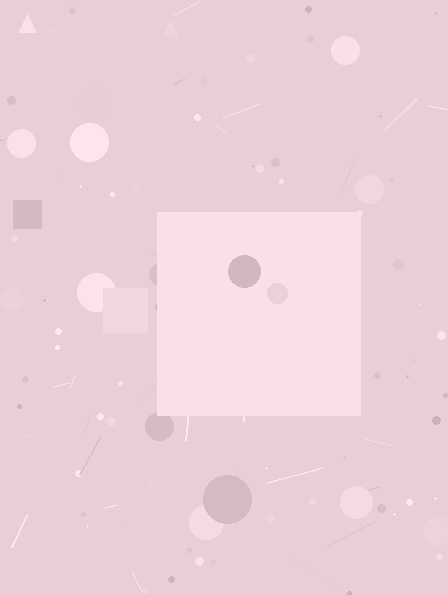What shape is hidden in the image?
A square is hidden in the image.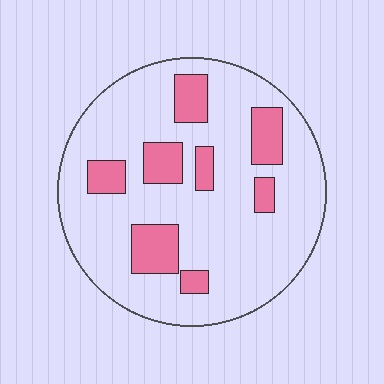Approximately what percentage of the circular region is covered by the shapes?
Approximately 20%.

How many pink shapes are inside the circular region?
8.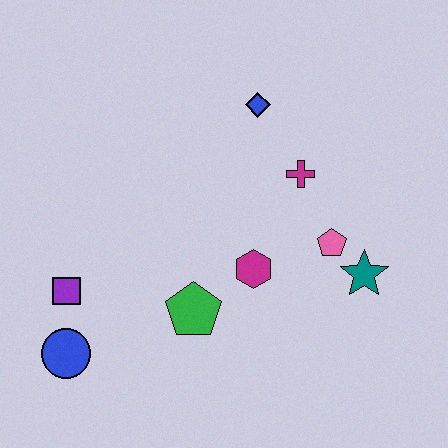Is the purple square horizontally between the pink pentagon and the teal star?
No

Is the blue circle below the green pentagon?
Yes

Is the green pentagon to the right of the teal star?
No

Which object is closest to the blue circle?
The purple square is closest to the blue circle.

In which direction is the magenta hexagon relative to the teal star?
The magenta hexagon is to the left of the teal star.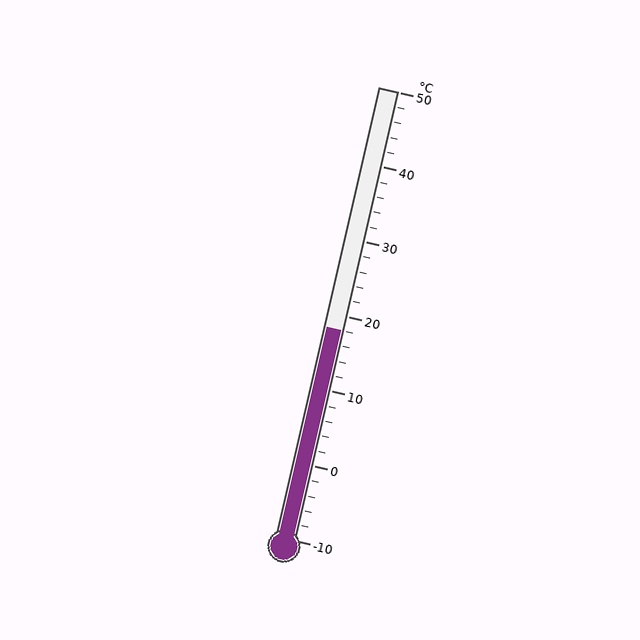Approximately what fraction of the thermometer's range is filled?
The thermometer is filled to approximately 45% of its range.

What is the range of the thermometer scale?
The thermometer scale ranges from -10°C to 50°C.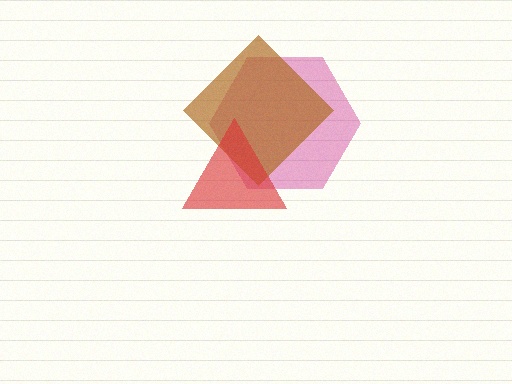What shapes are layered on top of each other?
The layered shapes are: a magenta hexagon, a brown diamond, a red triangle.